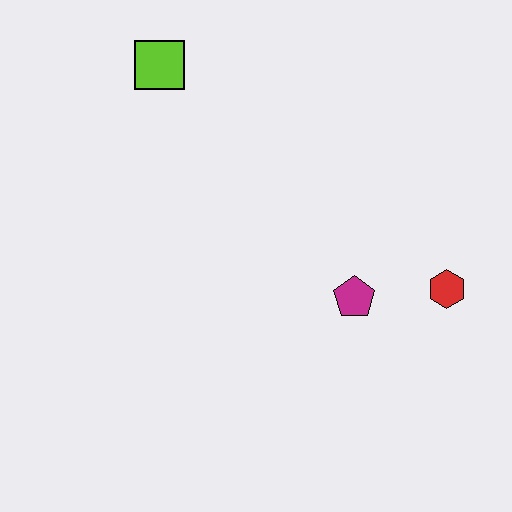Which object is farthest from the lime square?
The red hexagon is farthest from the lime square.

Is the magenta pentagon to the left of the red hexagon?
Yes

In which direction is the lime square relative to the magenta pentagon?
The lime square is above the magenta pentagon.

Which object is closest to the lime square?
The magenta pentagon is closest to the lime square.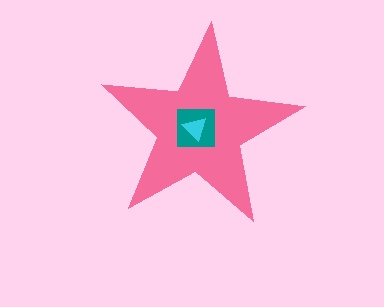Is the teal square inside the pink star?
Yes.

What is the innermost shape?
The cyan triangle.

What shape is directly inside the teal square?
The cyan triangle.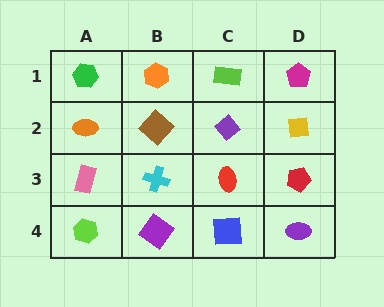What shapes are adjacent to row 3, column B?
A brown diamond (row 2, column B), a purple diamond (row 4, column B), a pink rectangle (row 3, column A), a red ellipse (row 3, column C).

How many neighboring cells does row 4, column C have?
3.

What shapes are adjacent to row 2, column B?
An orange hexagon (row 1, column B), a cyan cross (row 3, column B), an orange ellipse (row 2, column A), a purple diamond (row 2, column C).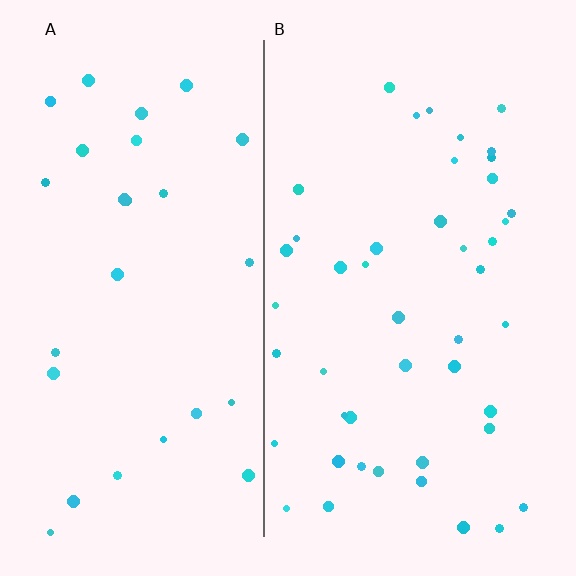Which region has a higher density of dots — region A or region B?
B (the right).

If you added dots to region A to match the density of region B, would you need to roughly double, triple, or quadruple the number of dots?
Approximately double.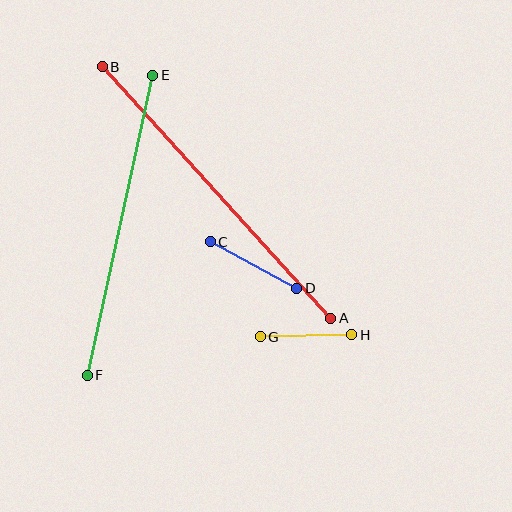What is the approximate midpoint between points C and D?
The midpoint is at approximately (254, 265) pixels.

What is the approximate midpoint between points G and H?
The midpoint is at approximately (306, 336) pixels.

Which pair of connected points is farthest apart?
Points A and B are farthest apart.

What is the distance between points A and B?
The distance is approximately 340 pixels.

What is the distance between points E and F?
The distance is approximately 307 pixels.